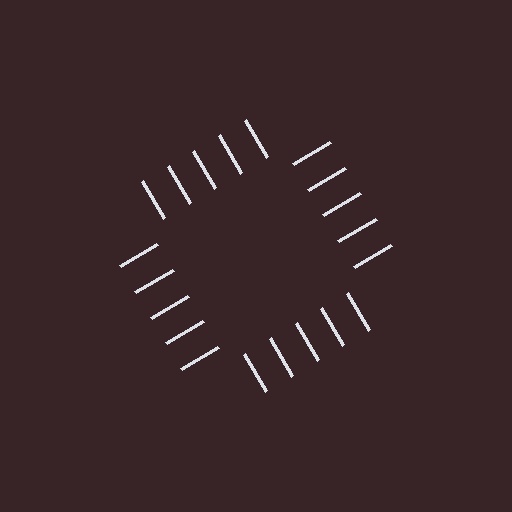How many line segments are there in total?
20 — 5 along each of the 4 edges.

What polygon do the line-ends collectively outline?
An illusory square — the line segments terminate on its edges but no continuous stroke is drawn.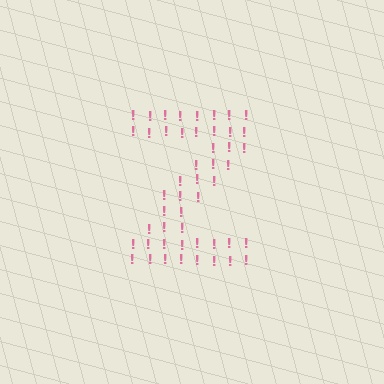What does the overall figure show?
The overall figure shows the letter Z.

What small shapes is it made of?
It is made of small exclamation marks.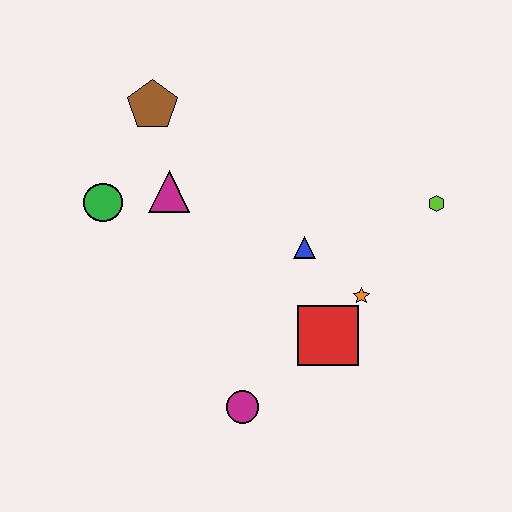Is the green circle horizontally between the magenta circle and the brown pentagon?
No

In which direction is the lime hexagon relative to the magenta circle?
The lime hexagon is above the magenta circle.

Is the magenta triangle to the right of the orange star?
No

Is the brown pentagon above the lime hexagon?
Yes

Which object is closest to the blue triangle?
The orange star is closest to the blue triangle.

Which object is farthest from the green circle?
The lime hexagon is farthest from the green circle.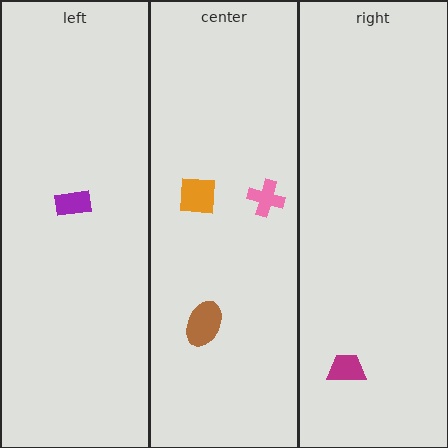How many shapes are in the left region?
1.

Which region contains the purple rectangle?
The left region.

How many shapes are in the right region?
1.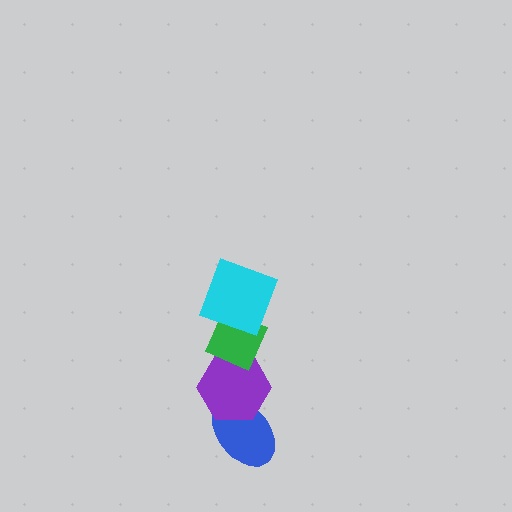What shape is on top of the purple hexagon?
The green diamond is on top of the purple hexagon.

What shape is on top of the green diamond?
The cyan square is on top of the green diamond.